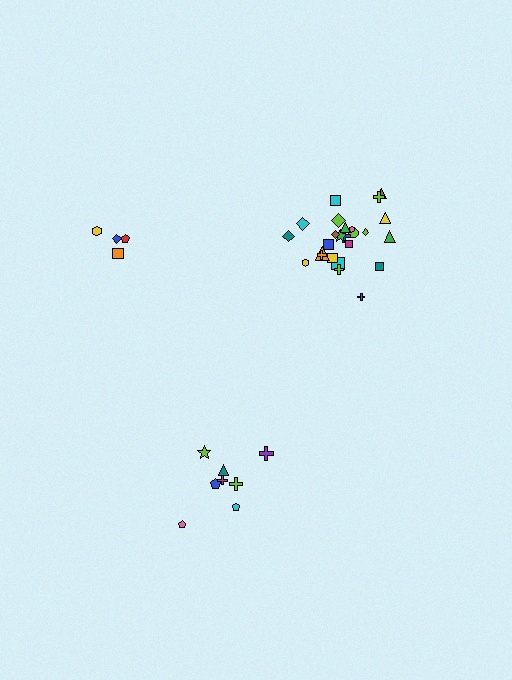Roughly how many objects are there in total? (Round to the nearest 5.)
Roughly 35 objects in total.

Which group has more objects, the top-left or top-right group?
The top-right group.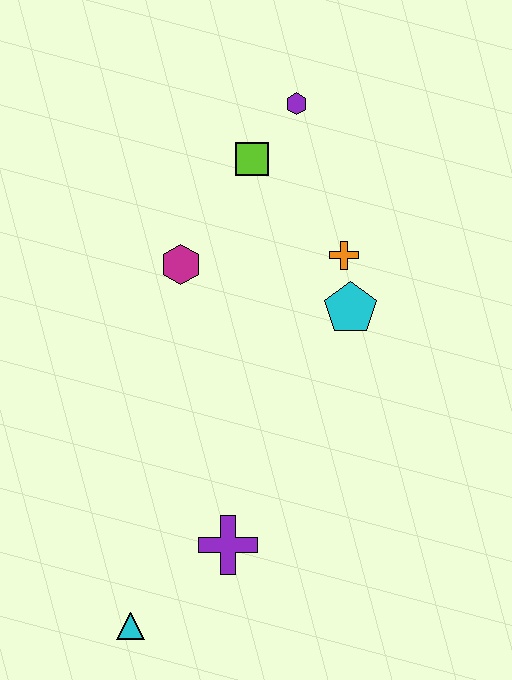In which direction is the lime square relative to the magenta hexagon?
The lime square is above the magenta hexagon.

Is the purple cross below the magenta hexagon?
Yes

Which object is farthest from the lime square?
The cyan triangle is farthest from the lime square.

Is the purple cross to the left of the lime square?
Yes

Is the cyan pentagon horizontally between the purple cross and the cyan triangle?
No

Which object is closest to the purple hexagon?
The lime square is closest to the purple hexagon.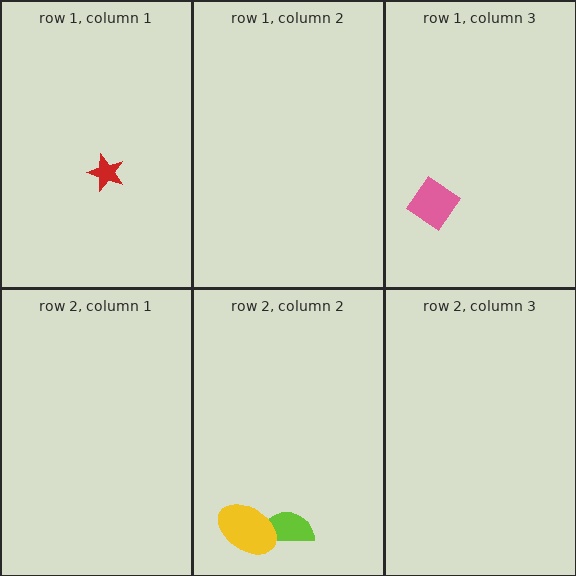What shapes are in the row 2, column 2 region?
The lime semicircle, the yellow ellipse.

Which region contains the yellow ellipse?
The row 2, column 2 region.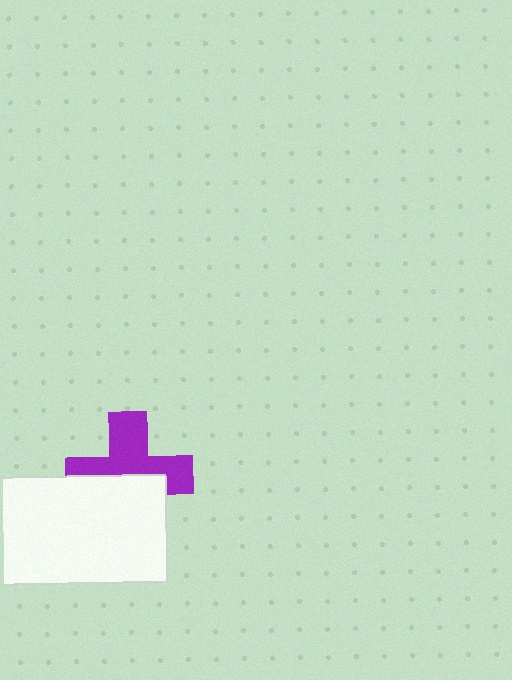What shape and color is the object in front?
The object in front is a white rectangle.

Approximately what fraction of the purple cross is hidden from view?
Roughly 46% of the purple cross is hidden behind the white rectangle.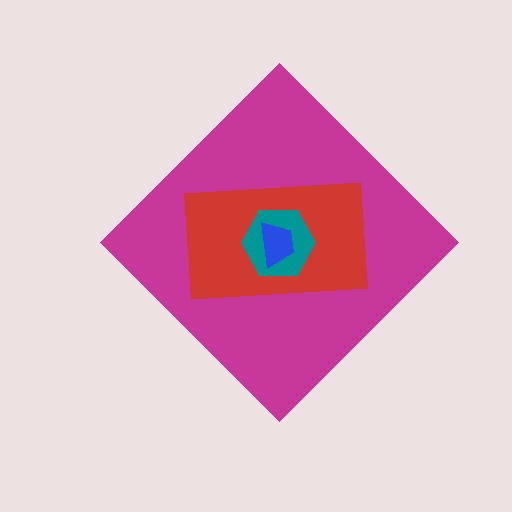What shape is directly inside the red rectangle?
The teal hexagon.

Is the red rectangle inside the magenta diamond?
Yes.